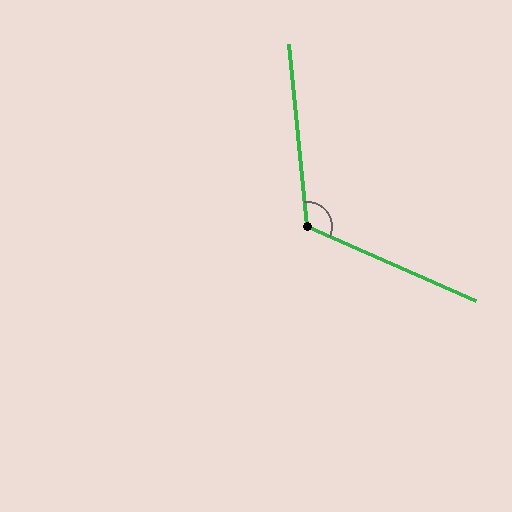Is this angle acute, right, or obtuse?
It is obtuse.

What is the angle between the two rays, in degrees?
Approximately 120 degrees.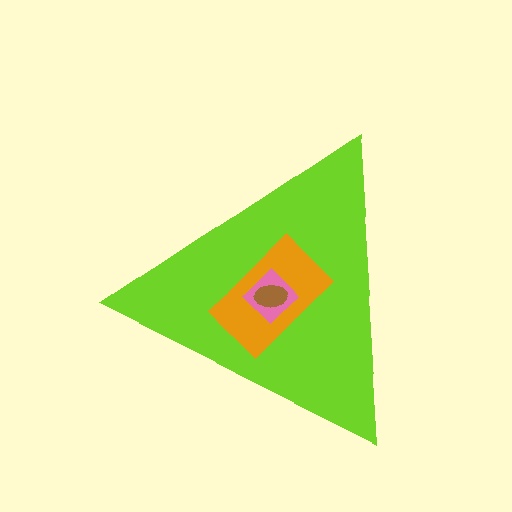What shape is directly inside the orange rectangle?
The pink diamond.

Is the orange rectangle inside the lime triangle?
Yes.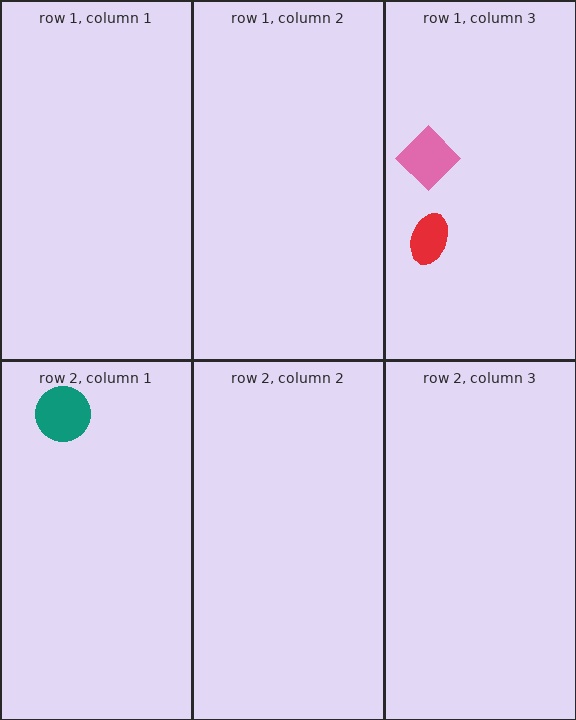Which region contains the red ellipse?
The row 1, column 3 region.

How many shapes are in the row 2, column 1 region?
1.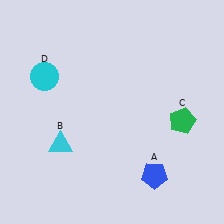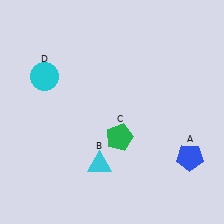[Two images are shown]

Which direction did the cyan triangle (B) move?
The cyan triangle (B) moved right.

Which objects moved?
The objects that moved are: the blue pentagon (A), the cyan triangle (B), the green pentagon (C).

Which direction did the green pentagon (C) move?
The green pentagon (C) moved left.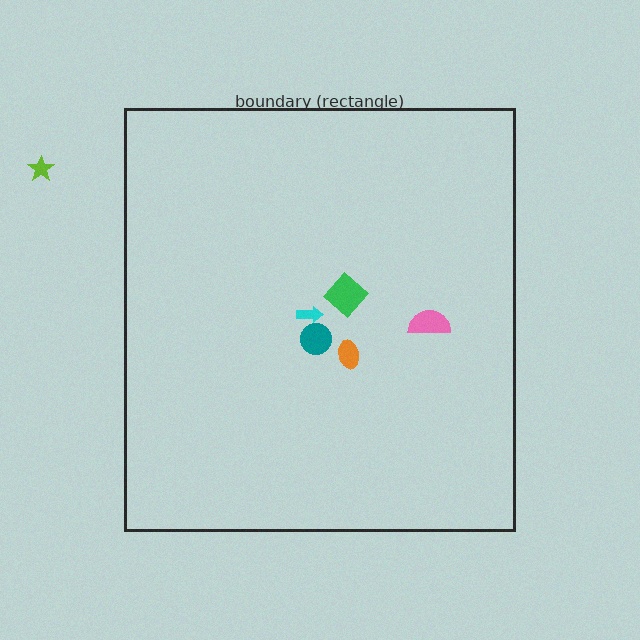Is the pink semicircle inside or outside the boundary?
Inside.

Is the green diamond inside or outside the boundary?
Inside.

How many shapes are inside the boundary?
5 inside, 1 outside.